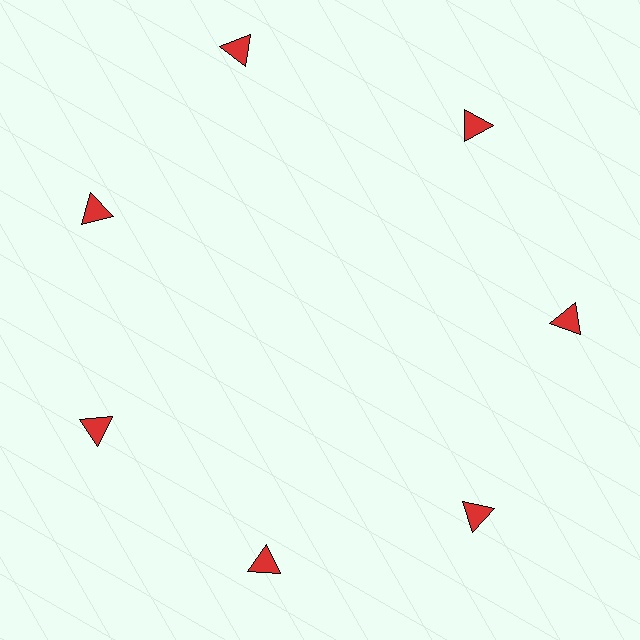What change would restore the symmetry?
The symmetry would be restored by moving it inward, back onto the ring so that all 7 triangles sit at equal angles and equal distance from the center.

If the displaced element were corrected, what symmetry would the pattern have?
It would have 7-fold rotational symmetry — the pattern would map onto itself every 51 degrees.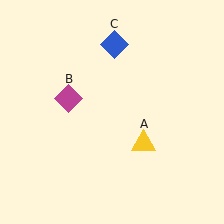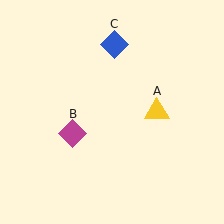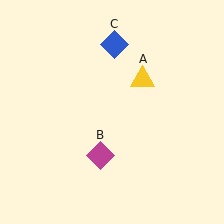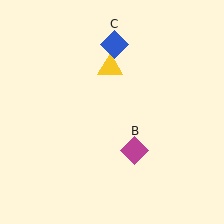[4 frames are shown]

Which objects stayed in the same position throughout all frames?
Blue diamond (object C) remained stationary.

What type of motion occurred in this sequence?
The yellow triangle (object A), magenta diamond (object B) rotated counterclockwise around the center of the scene.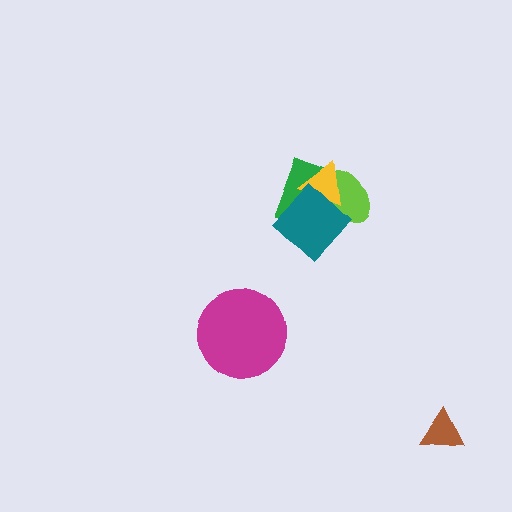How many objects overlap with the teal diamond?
3 objects overlap with the teal diamond.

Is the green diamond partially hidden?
Yes, it is partially covered by another shape.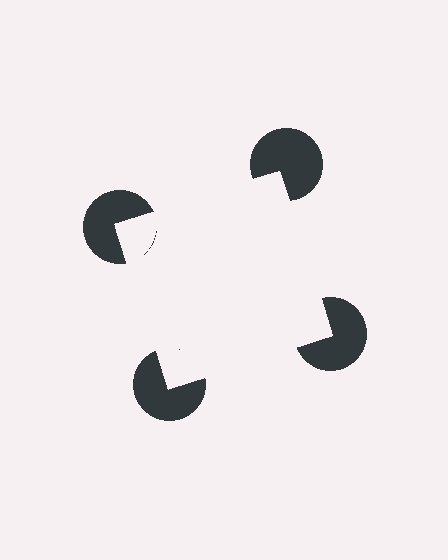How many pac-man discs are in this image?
There are 4 — one at each vertex of the illusory square.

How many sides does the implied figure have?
4 sides.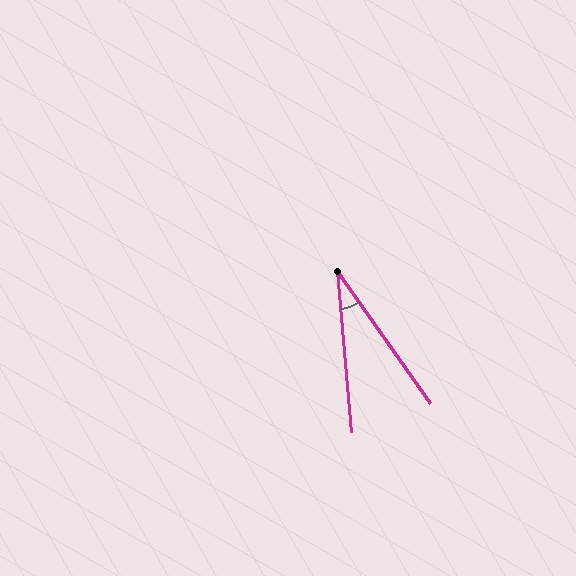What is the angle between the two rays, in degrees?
Approximately 31 degrees.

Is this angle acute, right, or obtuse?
It is acute.